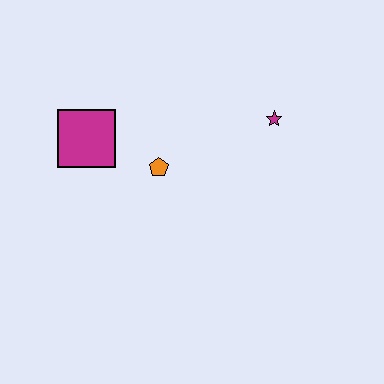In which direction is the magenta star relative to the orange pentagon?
The magenta star is to the right of the orange pentagon.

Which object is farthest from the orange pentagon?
The magenta star is farthest from the orange pentagon.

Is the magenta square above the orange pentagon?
Yes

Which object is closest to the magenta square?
The orange pentagon is closest to the magenta square.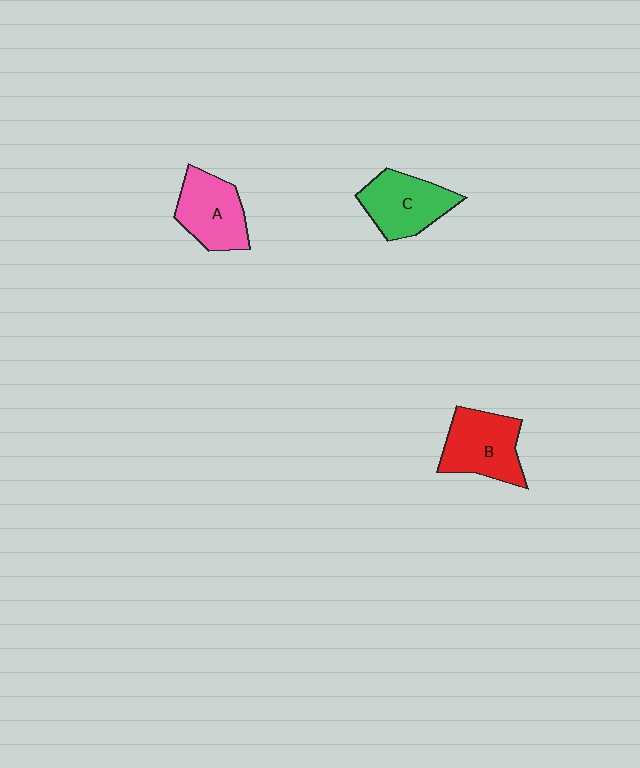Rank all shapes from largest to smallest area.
From largest to smallest: B (red), C (green), A (pink).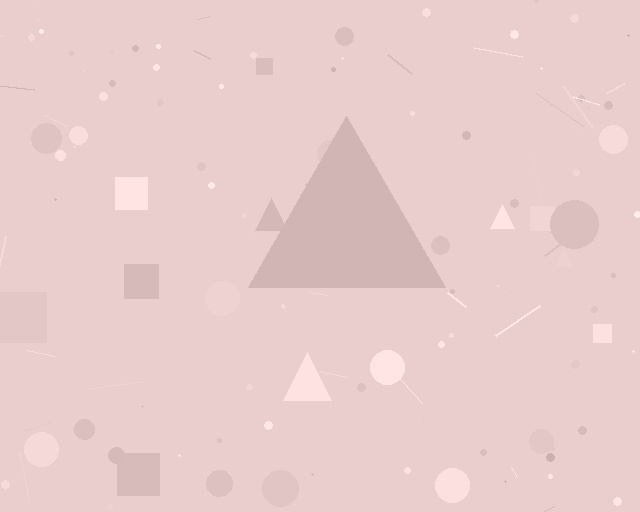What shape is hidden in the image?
A triangle is hidden in the image.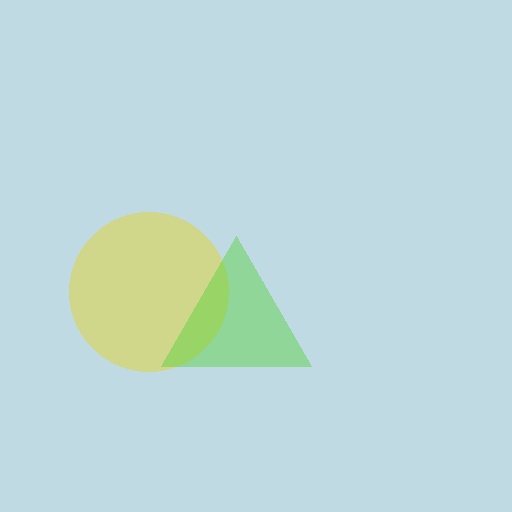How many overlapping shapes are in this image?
There are 2 overlapping shapes in the image.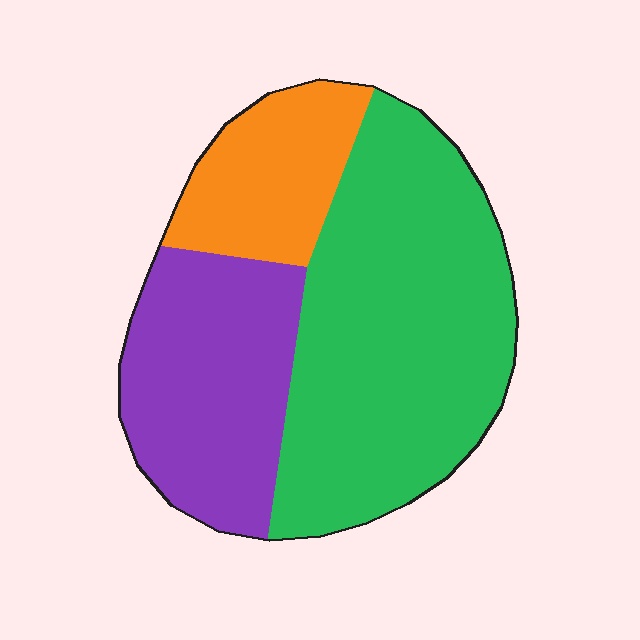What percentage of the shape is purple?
Purple takes up about one third (1/3) of the shape.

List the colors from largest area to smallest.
From largest to smallest: green, purple, orange.